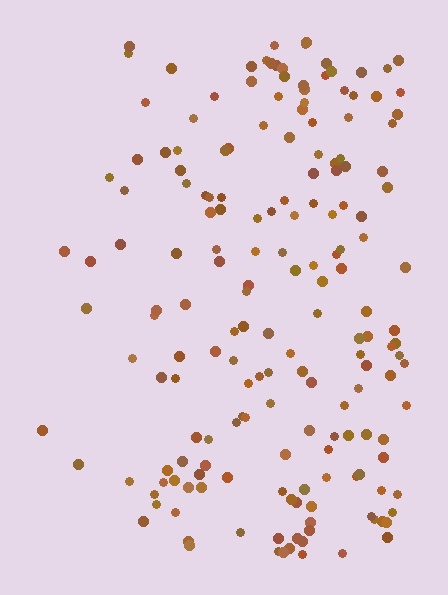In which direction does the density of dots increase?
From left to right, with the right side densest.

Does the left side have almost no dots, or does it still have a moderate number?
Still a moderate number, just noticeably fewer than the right.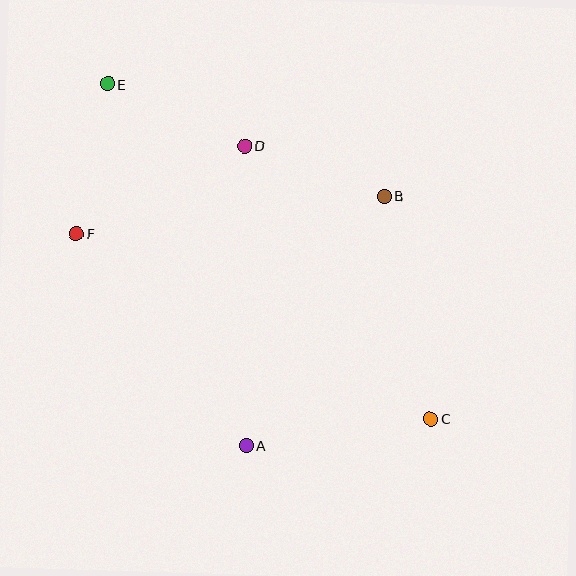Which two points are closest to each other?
Points B and D are closest to each other.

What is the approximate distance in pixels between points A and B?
The distance between A and B is approximately 285 pixels.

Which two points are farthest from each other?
Points C and E are farthest from each other.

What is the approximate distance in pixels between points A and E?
The distance between A and E is approximately 387 pixels.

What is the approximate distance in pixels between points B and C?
The distance between B and C is approximately 228 pixels.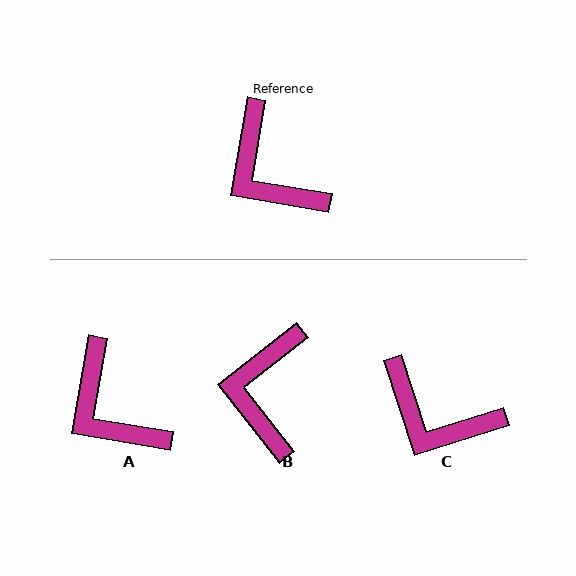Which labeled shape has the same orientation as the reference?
A.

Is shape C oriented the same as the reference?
No, it is off by about 27 degrees.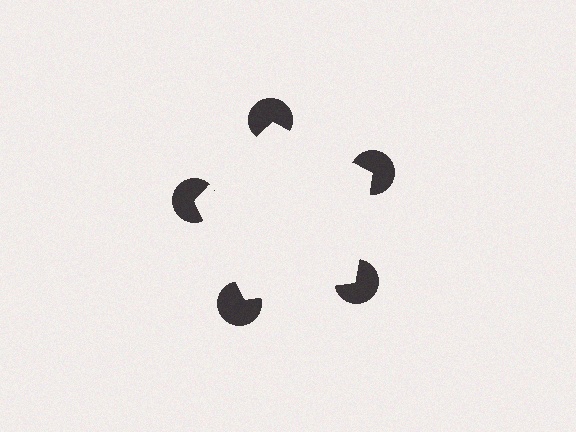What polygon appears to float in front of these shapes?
An illusory pentagon — its edges are inferred from the aligned wedge cuts in the pac-man discs, not physically drawn.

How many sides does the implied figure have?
5 sides.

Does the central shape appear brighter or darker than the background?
It typically appears slightly brighter than the background, even though no actual brightness change is drawn.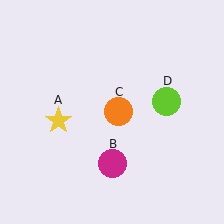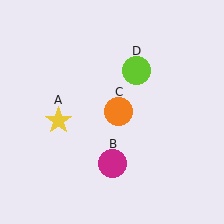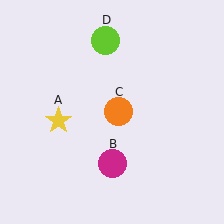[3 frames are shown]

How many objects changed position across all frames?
1 object changed position: lime circle (object D).